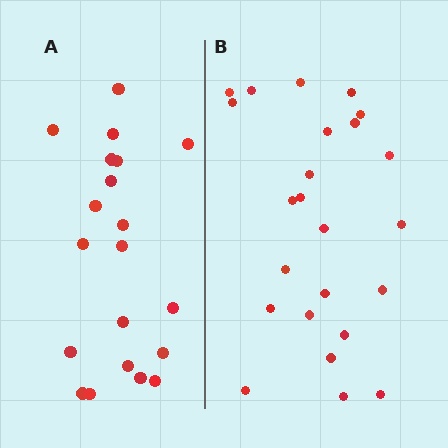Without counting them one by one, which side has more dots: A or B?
Region B (the right region) has more dots.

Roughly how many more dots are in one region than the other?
Region B has about 4 more dots than region A.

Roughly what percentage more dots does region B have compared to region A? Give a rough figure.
About 20% more.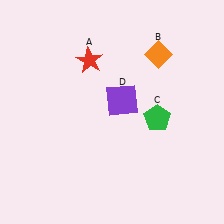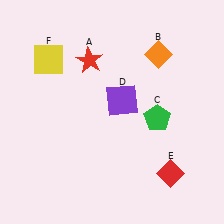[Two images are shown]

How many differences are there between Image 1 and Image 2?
There are 2 differences between the two images.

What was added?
A red diamond (E), a yellow square (F) were added in Image 2.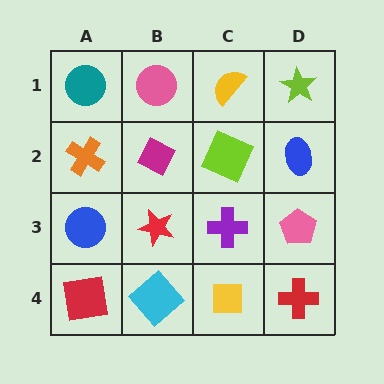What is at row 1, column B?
A pink circle.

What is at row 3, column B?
A red star.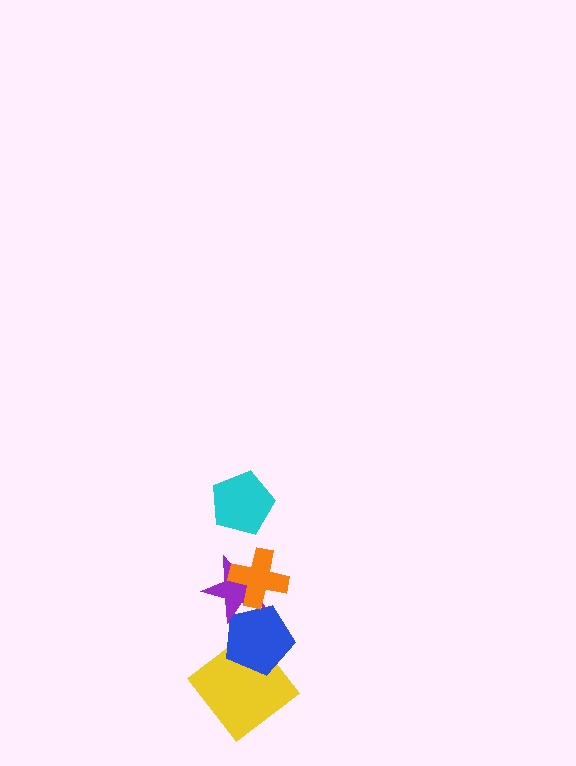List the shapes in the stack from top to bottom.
From top to bottom: the cyan pentagon, the orange cross, the purple star, the blue pentagon, the yellow diamond.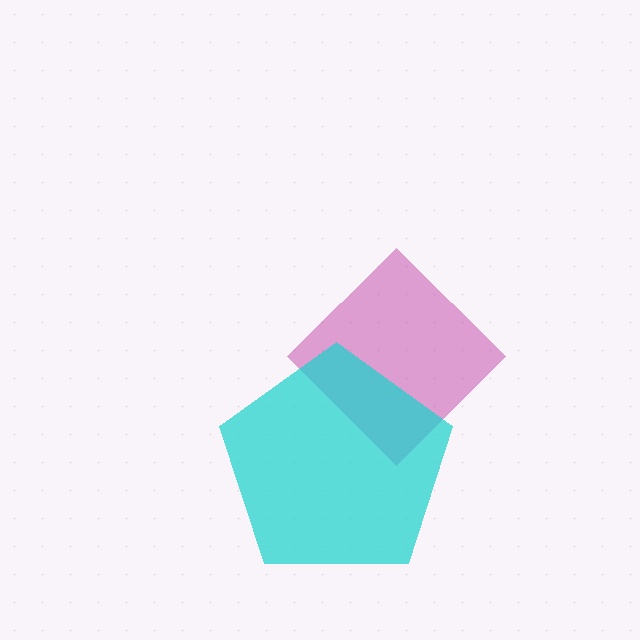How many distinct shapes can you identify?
There are 2 distinct shapes: a magenta diamond, a cyan pentagon.